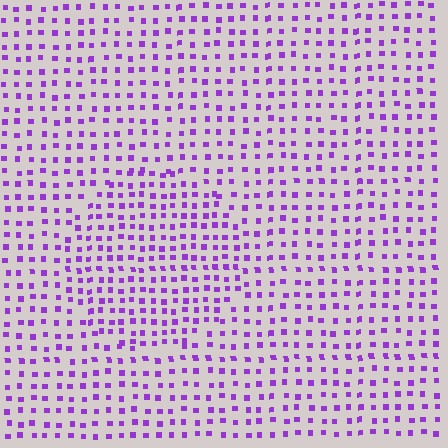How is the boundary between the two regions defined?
The boundary is defined by a change in element density (approximately 1.4x ratio). All elements are the same color, size, and shape.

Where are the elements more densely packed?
The elements are more densely packed inside the circle boundary.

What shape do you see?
I see a circle.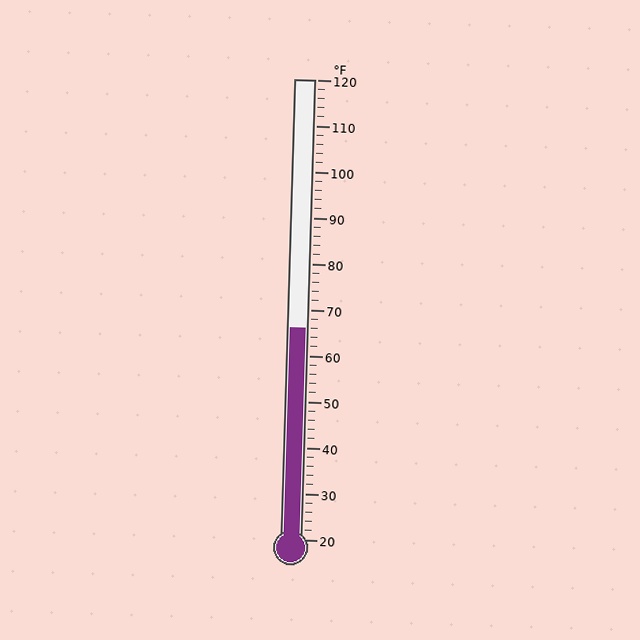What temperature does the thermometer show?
The thermometer shows approximately 66°F.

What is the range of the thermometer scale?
The thermometer scale ranges from 20°F to 120°F.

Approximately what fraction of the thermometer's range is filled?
The thermometer is filled to approximately 45% of its range.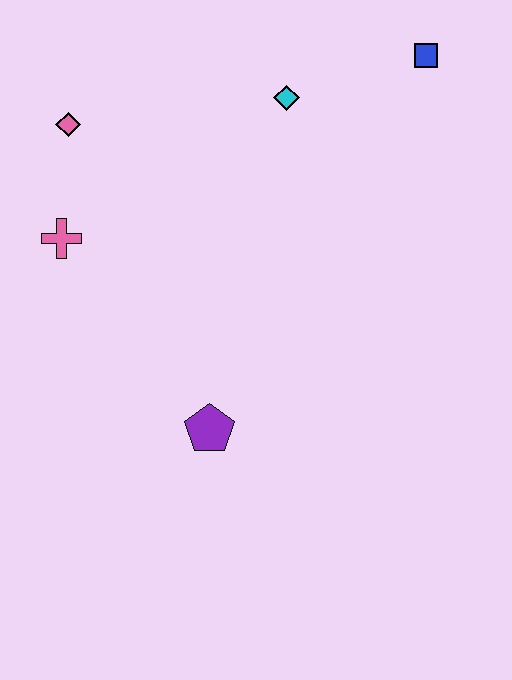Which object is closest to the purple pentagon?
The pink cross is closest to the purple pentagon.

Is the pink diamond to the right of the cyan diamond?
No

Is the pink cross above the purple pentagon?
Yes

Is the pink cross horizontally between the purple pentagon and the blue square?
No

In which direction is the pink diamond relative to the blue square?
The pink diamond is to the left of the blue square.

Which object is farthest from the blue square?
The purple pentagon is farthest from the blue square.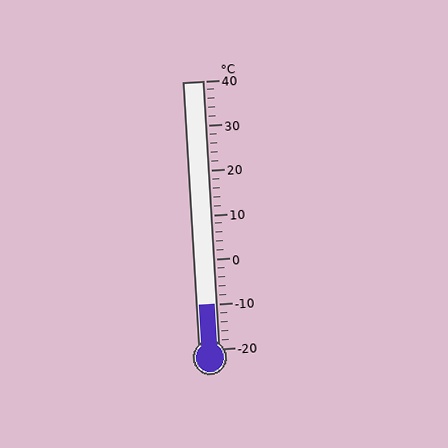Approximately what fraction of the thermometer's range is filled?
The thermometer is filled to approximately 15% of its range.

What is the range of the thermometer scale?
The thermometer scale ranges from -20°C to 40°C.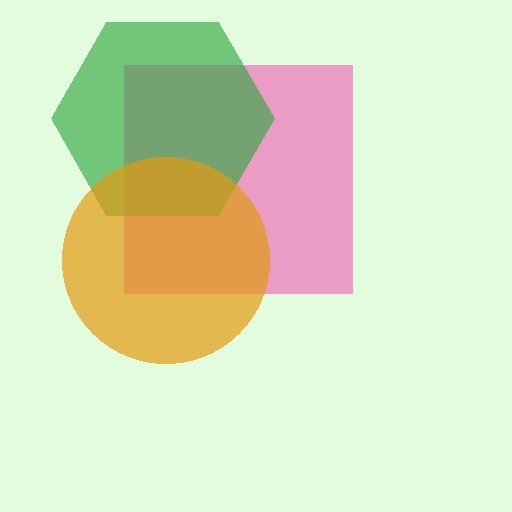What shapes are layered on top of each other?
The layered shapes are: a pink square, a green hexagon, an orange circle.